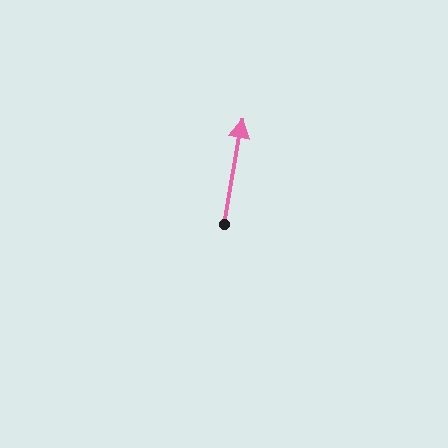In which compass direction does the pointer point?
North.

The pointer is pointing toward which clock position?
Roughly 12 o'clock.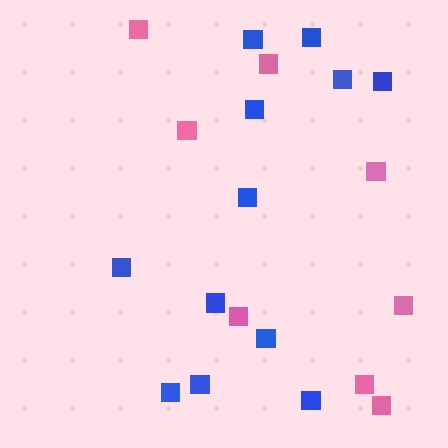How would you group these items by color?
There are 2 groups: one group of pink squares (8) and one group of blue squares (12).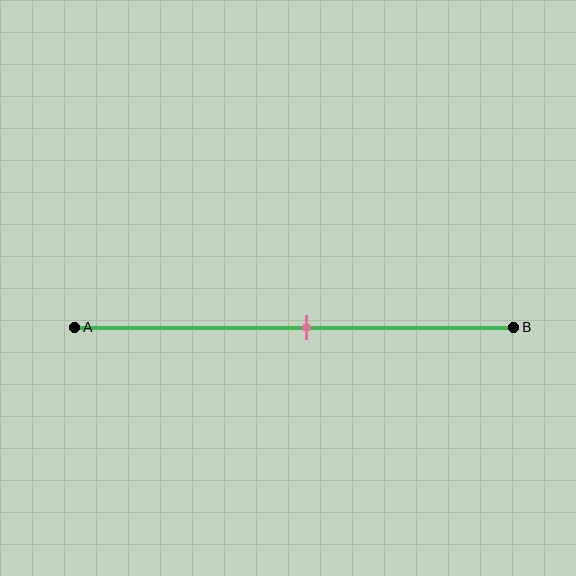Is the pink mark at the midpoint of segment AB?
Yes, the mark is approximately at the midpoint.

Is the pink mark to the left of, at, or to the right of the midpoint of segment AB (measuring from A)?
The pink mark is approximately at the midpoint of segment AB.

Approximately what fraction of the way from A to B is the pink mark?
The pink mark is approximately 55% of the way from A to B.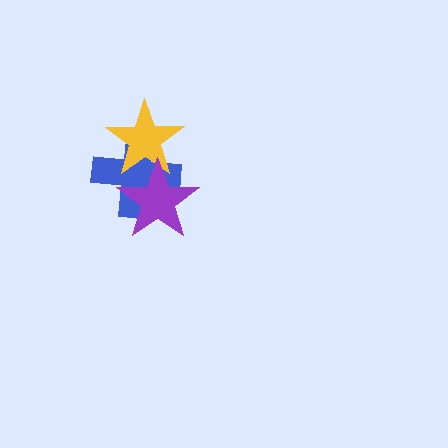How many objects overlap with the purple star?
2 objects overlap with the purple star.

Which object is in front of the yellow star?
The purple star is in front of the yellow star.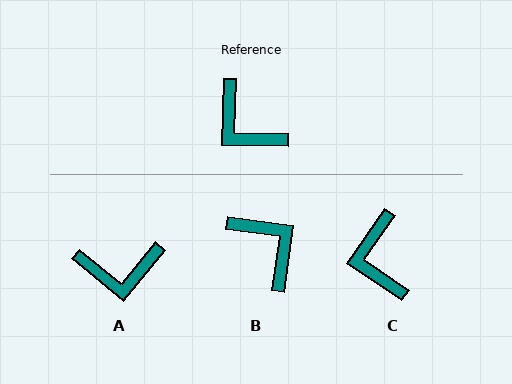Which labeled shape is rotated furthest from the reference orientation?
B, about 174 degrees away.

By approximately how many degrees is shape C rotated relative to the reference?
Approximately 33 degrees clockwise.